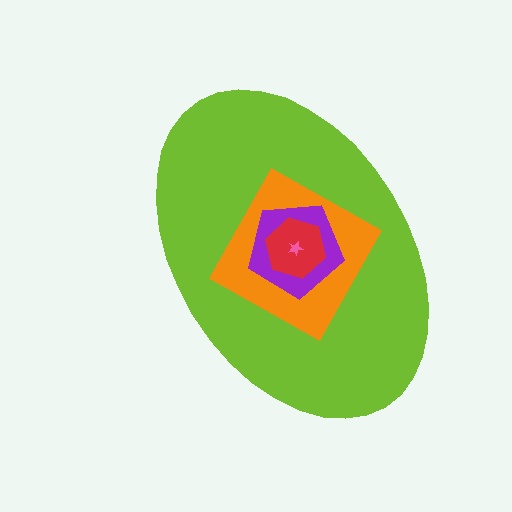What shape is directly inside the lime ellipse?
The orange square.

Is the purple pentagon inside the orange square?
Yes.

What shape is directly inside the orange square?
The purple pentagon.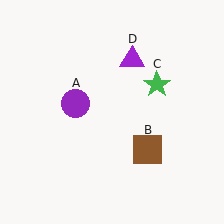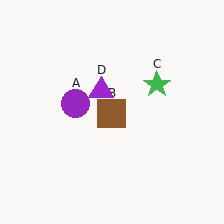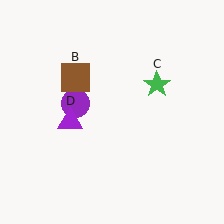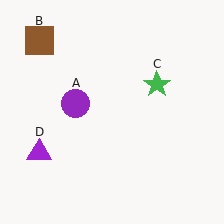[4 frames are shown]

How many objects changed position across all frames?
2 objects changed position: brown square (object B), purple triangle (object D).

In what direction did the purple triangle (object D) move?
The purple triangle (object D) moved down and to the left.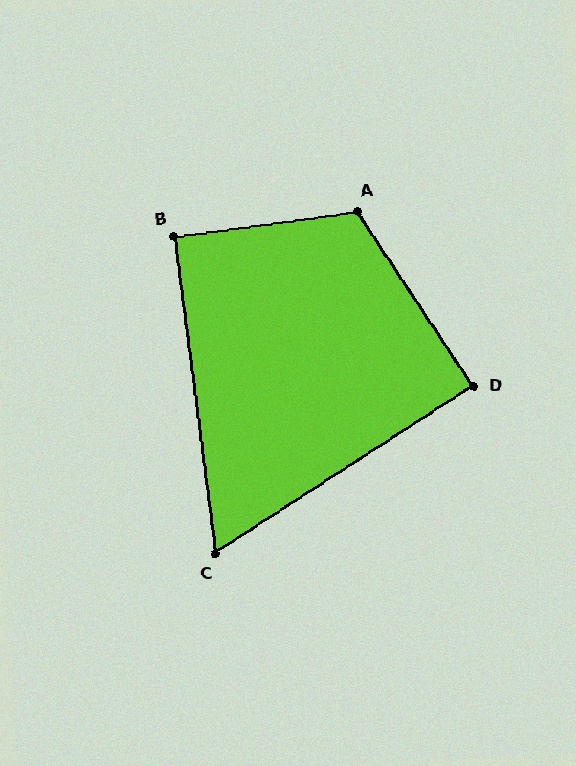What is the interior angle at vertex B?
Approximately 90 degrees (approximately right).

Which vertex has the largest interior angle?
A, at approximately 116 degrees.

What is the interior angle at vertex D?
Approximately 90 degrees (approximately right).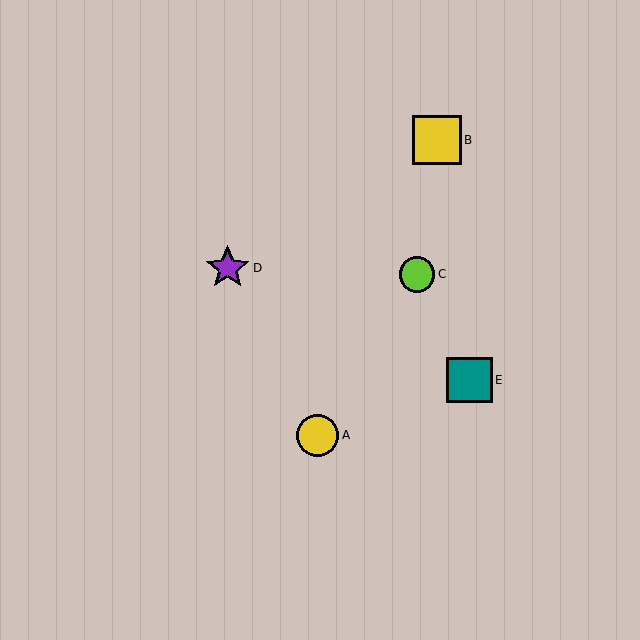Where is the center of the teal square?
The center of the teal square is at (470, 380).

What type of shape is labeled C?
Shape C is a lime circle.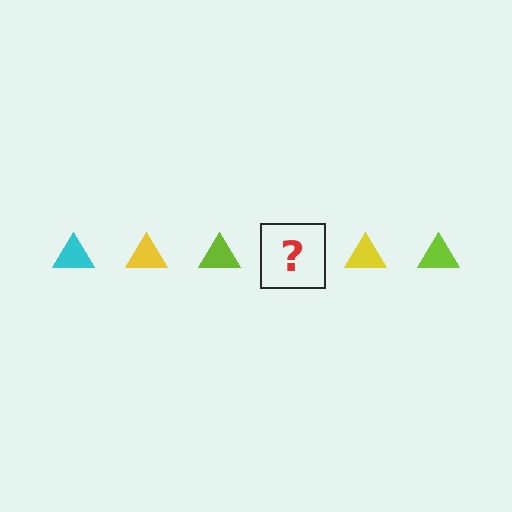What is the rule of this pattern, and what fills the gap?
The rule is that the pattern cycles through cyan, yellow, lime triangles. The gap should be filled with a cyan triangle.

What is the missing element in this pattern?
The missing element is a cyan triangle.